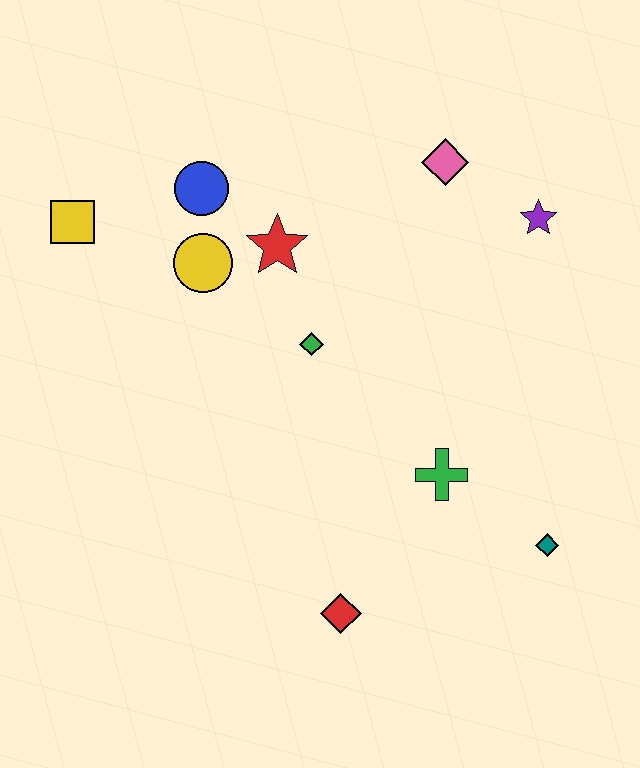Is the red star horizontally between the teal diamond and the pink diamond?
No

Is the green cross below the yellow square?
Yes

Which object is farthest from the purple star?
The yellow square is farthest from the purple star.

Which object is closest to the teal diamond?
The green cross is closest to the teal diamond.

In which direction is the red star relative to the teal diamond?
The red star is above the teal diamond.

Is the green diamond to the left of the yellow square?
No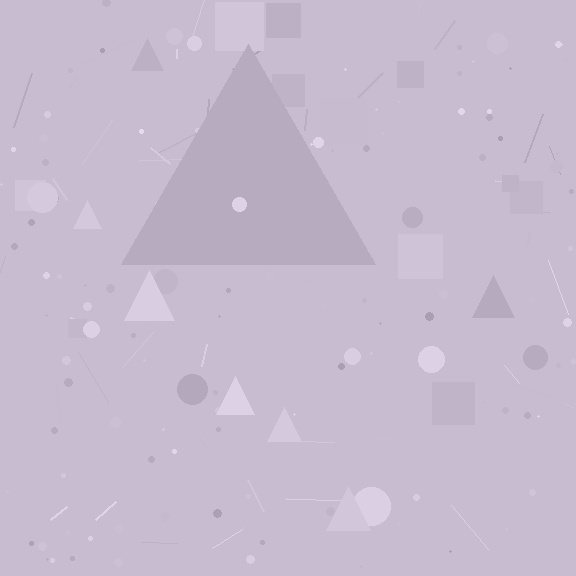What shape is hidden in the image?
A triangle is hidden in the image.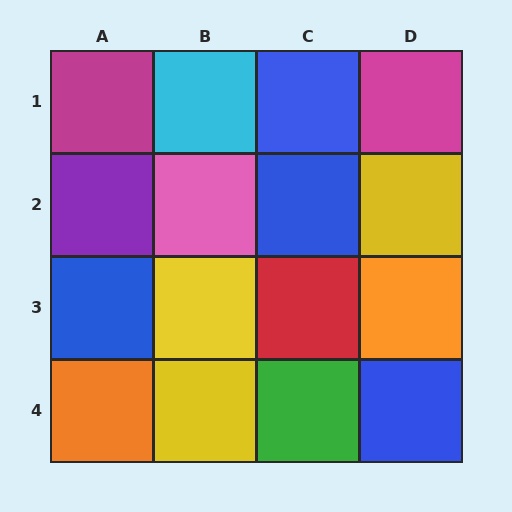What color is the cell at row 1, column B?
Cyan.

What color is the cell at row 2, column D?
Yellow.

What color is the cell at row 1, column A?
Magenta.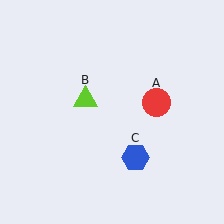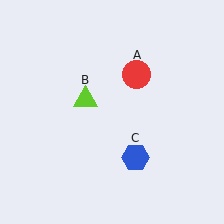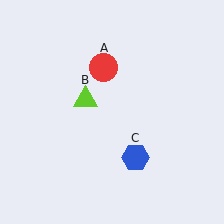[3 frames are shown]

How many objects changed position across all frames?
1 object changed position: red circle (object A).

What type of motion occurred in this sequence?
The red circle (object A) rotated counterclockwise around the center of the scene.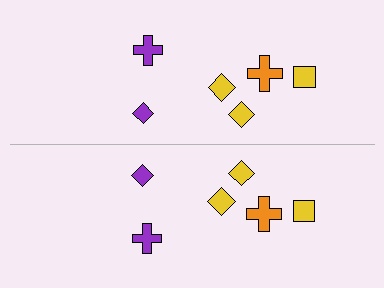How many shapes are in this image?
There are 12 shapes in this image.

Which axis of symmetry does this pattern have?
The pattern has a horizontal axis of symmetry running through the center of the image.